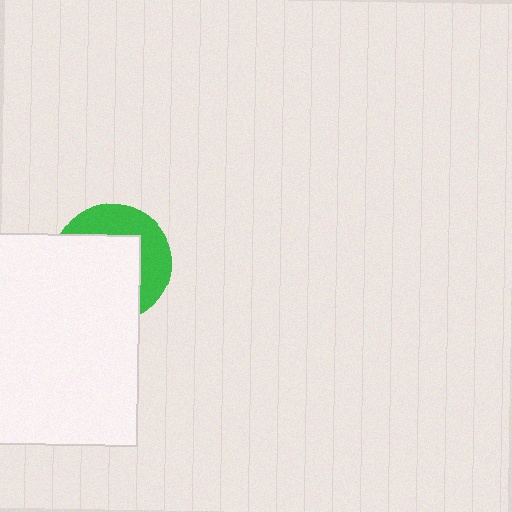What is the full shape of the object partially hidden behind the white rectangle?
The partially hidden object is a green circle.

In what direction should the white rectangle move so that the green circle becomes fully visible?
The white rectangle should move toward the lower-left. That is the shortest direction to clear the overlap and leave the green circle fully visible.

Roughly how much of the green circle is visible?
A small part of it is visible (roughly 39%).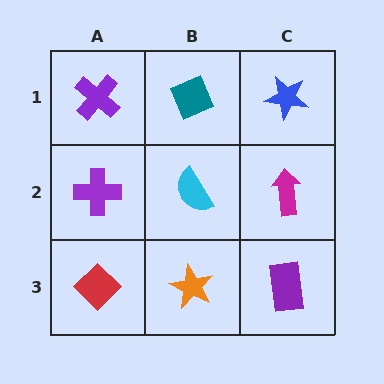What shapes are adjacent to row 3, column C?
A magenta arrow (row 2, column C), an orange star (row 3, column B).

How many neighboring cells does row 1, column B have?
3.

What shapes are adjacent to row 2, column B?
A teal diamond (row 1, column B), an orange star (row 3, column B), a purple cross (row 2, column A), a magenta arrow (row 2, column C).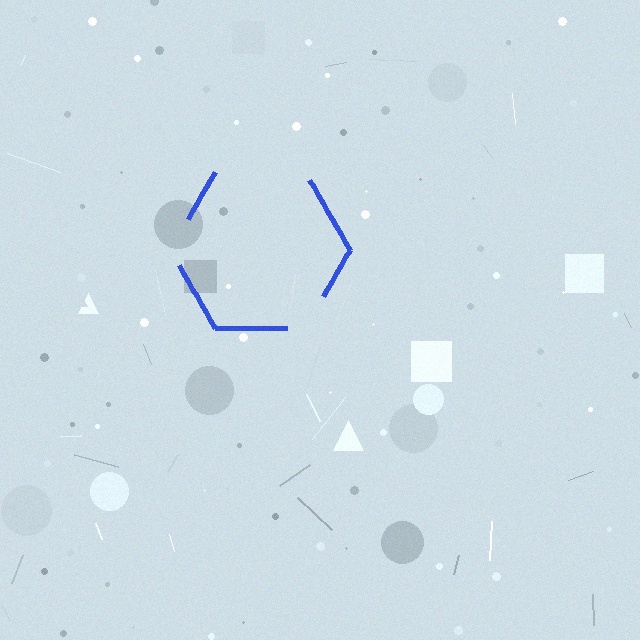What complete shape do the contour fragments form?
The contour fragments form a hexagon.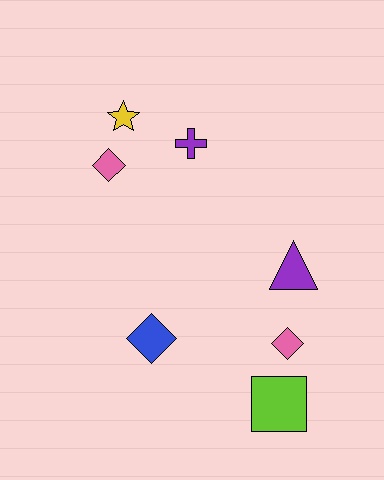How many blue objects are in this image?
There is 1 blue object.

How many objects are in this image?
There are 7 objects.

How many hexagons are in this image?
There are no hexagons.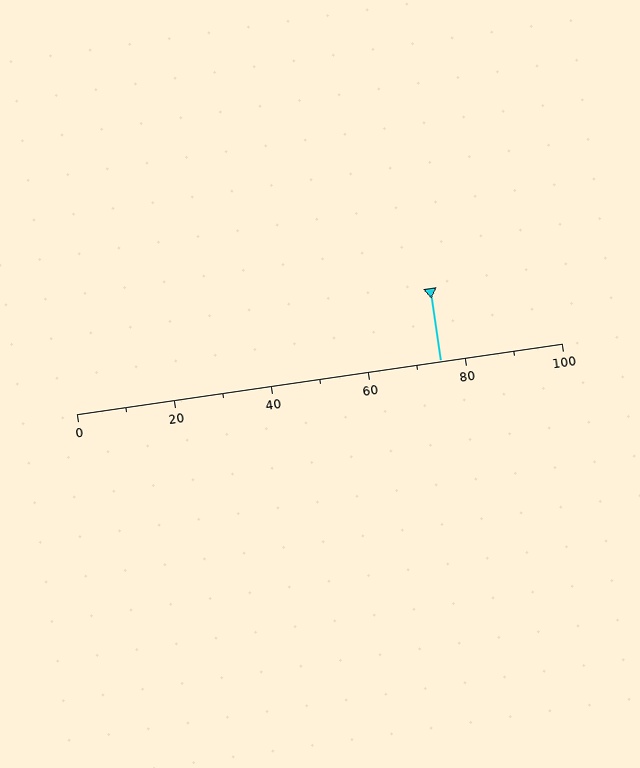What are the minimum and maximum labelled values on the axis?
The axis runs from 0 to 100.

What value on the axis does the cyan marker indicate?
The marker indicates approximately 75.